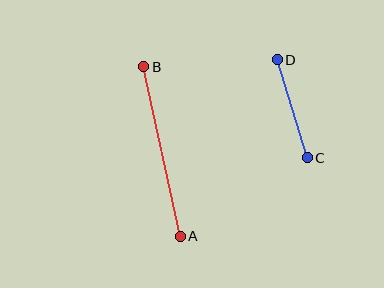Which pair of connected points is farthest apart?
Points A and B are farthest apart.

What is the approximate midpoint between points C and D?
The midpoint is at approximately (292, 109) pixels.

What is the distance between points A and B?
The distance is approximately 173 pixels.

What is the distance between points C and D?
The distance is approximately 103 pixels.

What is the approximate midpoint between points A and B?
The midpoint is at approximately (162, 151) pixels.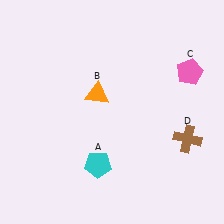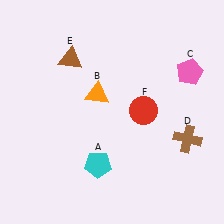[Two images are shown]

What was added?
A brown triangle (E), a red circle (F) were added in Image 2.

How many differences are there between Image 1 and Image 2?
There are 2 differences between the two images.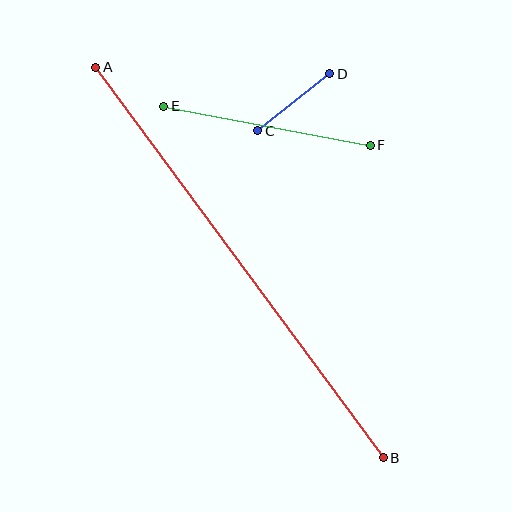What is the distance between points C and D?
The distance is approximately 92 pixels.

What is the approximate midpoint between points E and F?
The midpoint is at approximately (267, 126) pixels.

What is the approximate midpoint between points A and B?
The midpoint is at approximately (239, 262) pixels.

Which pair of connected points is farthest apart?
Points A and B are farthest apart.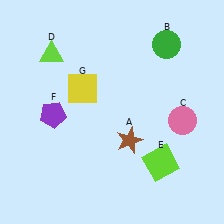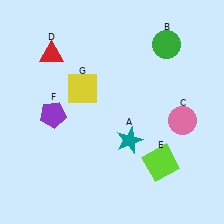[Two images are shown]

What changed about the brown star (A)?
In Image 1, A is brown. In Image 2, it changed to teal.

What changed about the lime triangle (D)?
In Image 1, D is lime. In Image 2, it changed to red.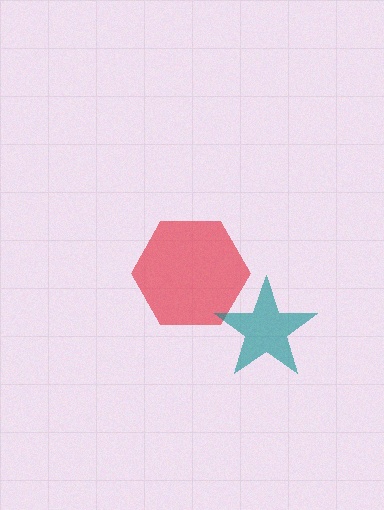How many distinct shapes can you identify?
There are 2 distinct shapes: a red hexagon, a teal star.